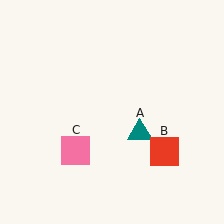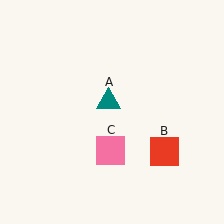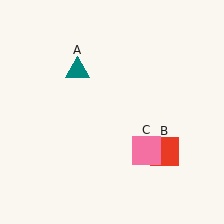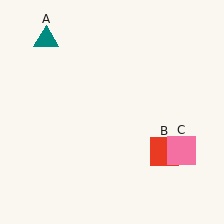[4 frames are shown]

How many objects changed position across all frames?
2 objects changed position: teal triangle (object A), pink square (object C).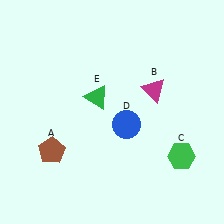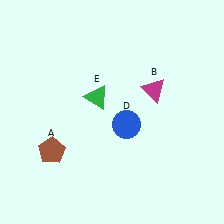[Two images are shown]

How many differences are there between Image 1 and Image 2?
There is 1 difference between the two images.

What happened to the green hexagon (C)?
The green hexagon (C) was removed in Image 2. It was in the bottom-right area of Image 1.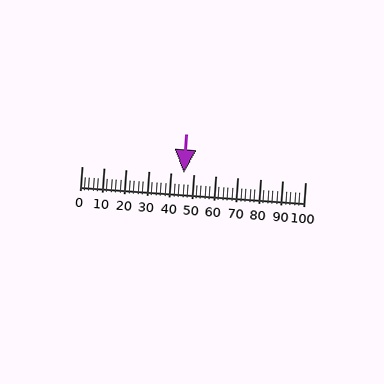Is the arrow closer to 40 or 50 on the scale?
The arrow is closer to 50.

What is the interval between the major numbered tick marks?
The major tick marks are spaced 10 units apart.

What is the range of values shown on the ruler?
The ruler shows values from 0 to 100.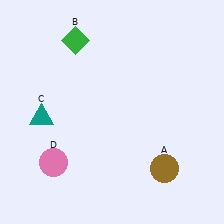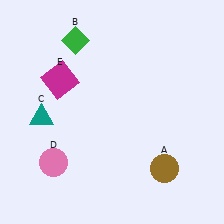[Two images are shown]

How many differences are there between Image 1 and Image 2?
There is 1 difference between the two images.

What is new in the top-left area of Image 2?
A magenta square (E) was added in the top-left area of Image 2.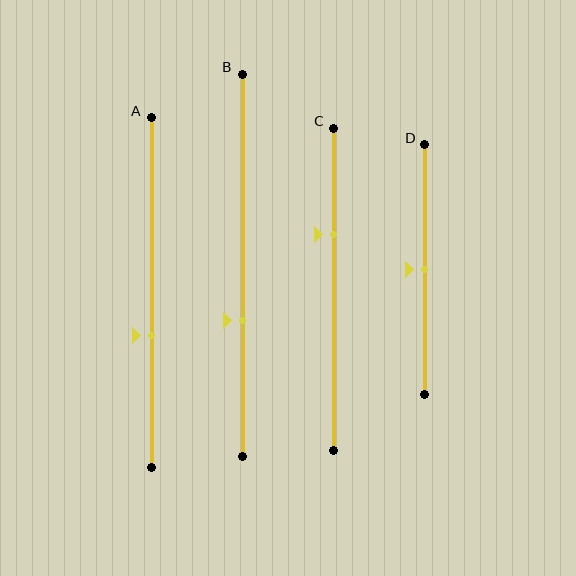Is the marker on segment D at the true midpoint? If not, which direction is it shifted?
Yes, the marker on segment D is at the true midpoint.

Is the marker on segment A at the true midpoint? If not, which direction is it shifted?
No, the marker on segment A is shifted downward by about 12% of the segment length.